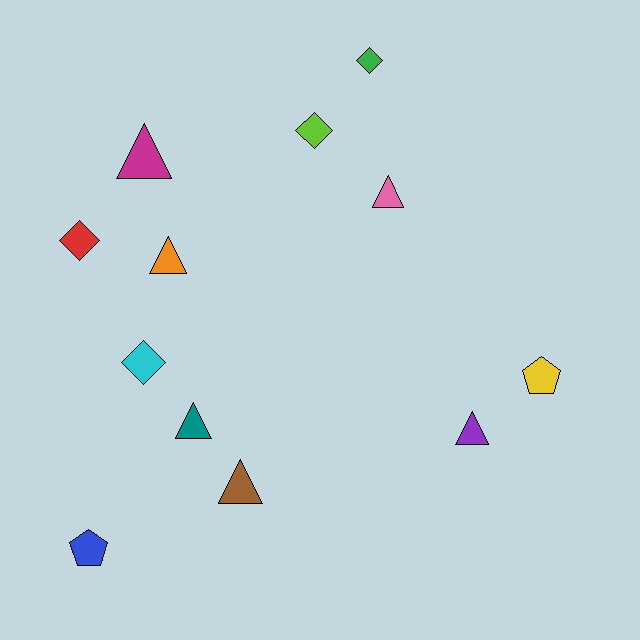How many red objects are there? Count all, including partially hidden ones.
There is 1 red object.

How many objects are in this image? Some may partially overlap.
There are 12 objects.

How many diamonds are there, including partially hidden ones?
There are 4 diamonds.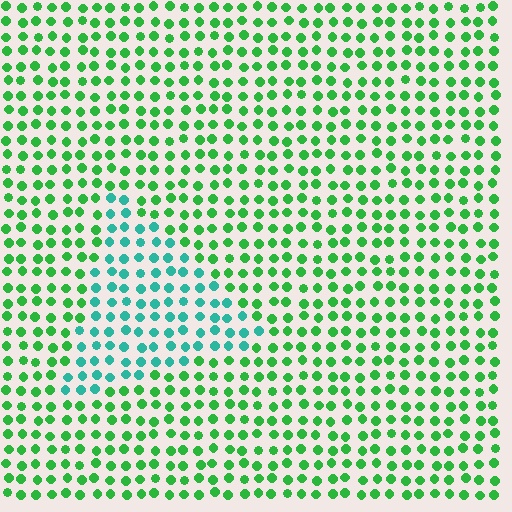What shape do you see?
I see a triangle.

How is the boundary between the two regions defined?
The boundary is defined purely by a slight shift in hue (about 43 degrees). Spacing, size, and orientation are identical on both sides.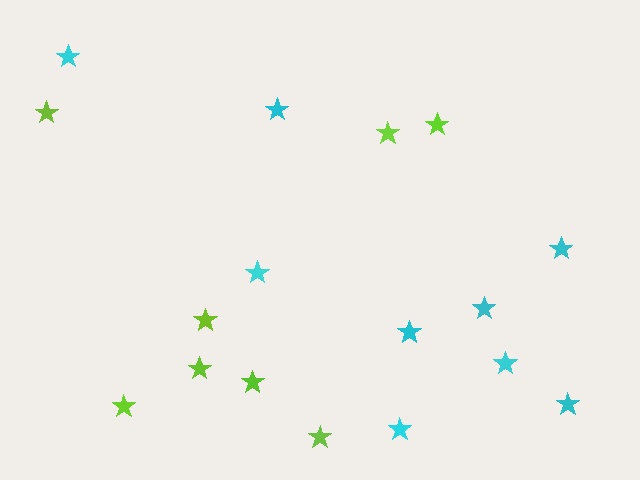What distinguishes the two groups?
There are 2 groups: one group of lime stars (8) and one group of cyan stars (9).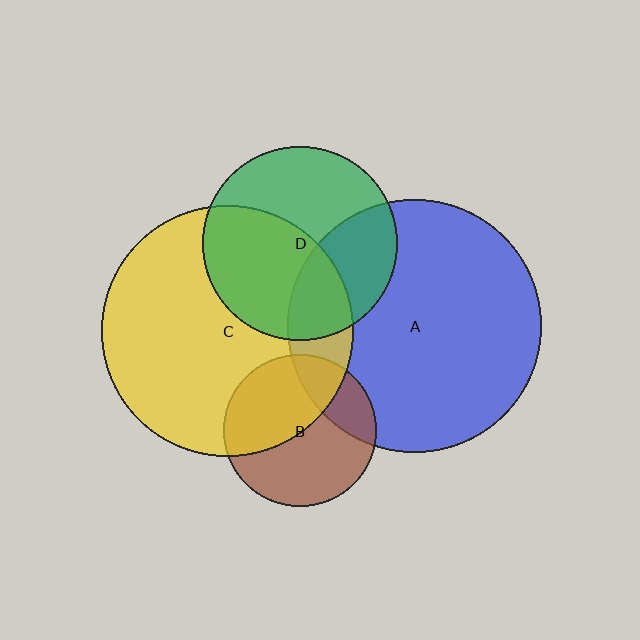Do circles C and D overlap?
Yes.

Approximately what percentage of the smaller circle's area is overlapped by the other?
Approximately 50%.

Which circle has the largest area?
Circle A (blue).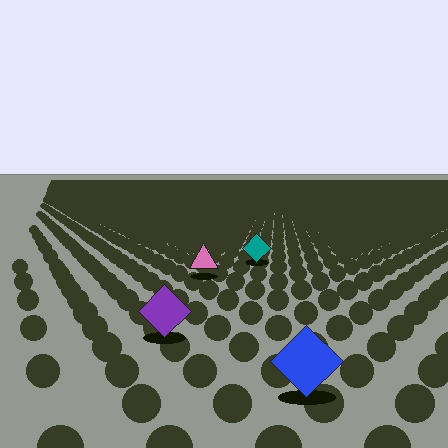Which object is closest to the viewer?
The blue diamond is closest. The texture marks near it are larger and more spread out.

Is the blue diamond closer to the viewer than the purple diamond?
Yes. The blue diamond is closer — you can tell from the texture gradient: the ground texture is coarser near it.